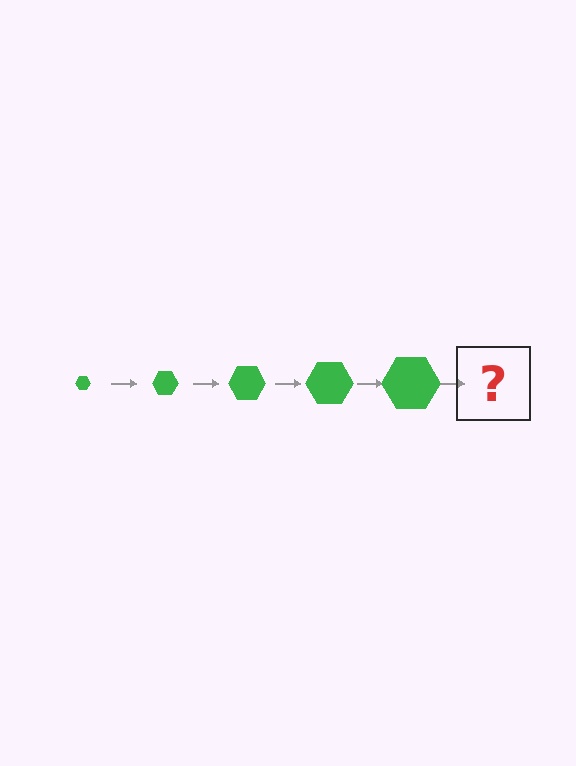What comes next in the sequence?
The next element should be a green hexagon, larger than the previous one.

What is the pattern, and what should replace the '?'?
The pattern is that the hexagon gets progressively larger each step. The '?' should be a green hexagon, larger than the previous one.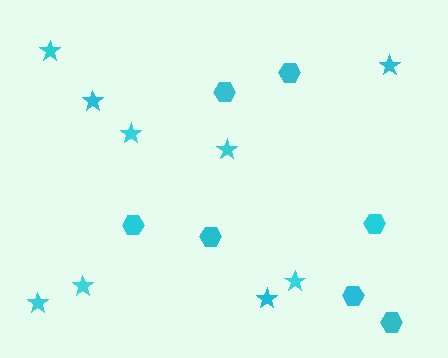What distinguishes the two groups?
There are 2 groups: one group of stars (9) and one group of hexagons (7).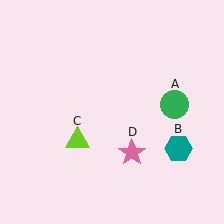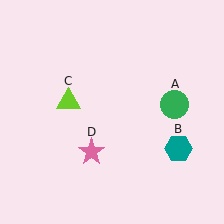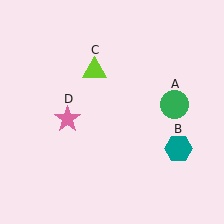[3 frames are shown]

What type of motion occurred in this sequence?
The lime triangle (object C), pink star (object D) rotated clockwise around the center of the scene.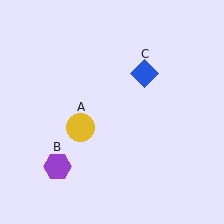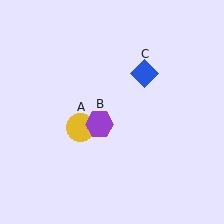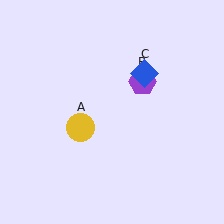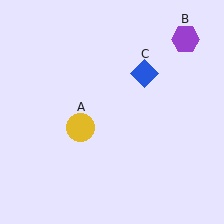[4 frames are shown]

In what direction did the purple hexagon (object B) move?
The purple hexagon (object B) moved up and to the right.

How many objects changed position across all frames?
1 object changed position: purple hexagon (object B).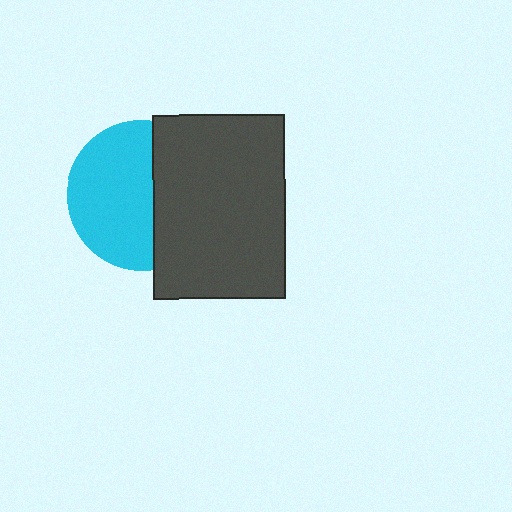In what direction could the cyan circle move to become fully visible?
The cyan circle could move left. That would shift it out from behind the dark gray rectangle entirely.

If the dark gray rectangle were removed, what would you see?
You would see the complete cyan circle.